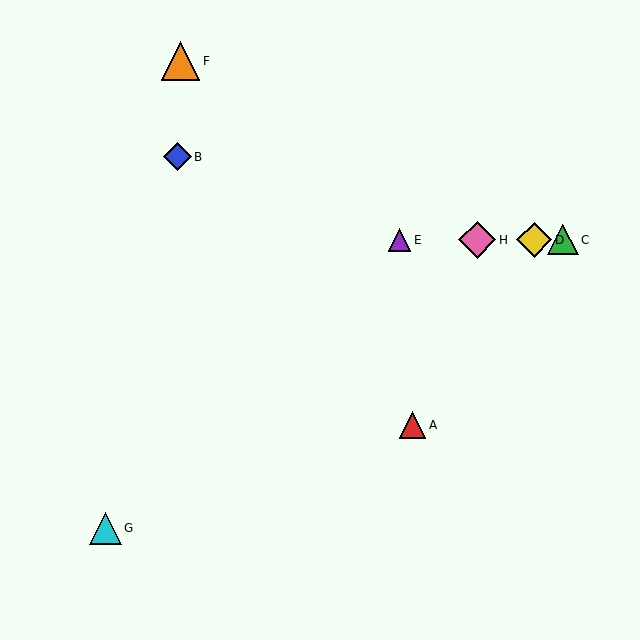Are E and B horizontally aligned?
No, E is at y≈240 and B is at y≈157.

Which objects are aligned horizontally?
Objects C, D, E, H are aligned horizontally.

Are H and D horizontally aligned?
Yes, both are at y≈240.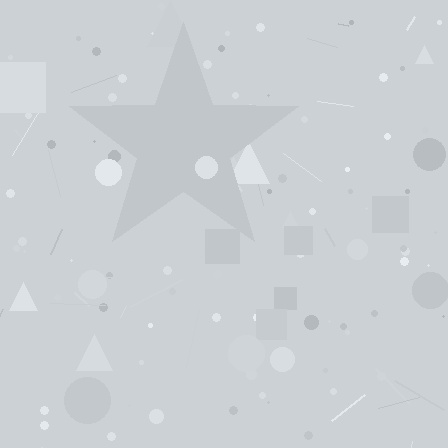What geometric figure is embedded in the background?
A star is embedded in the background.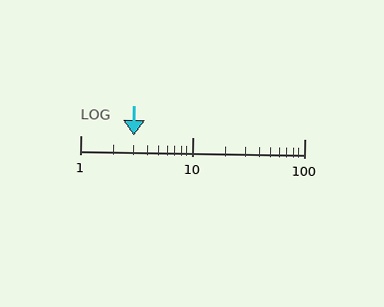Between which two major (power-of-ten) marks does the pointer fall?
The pointer is between 1 and 10.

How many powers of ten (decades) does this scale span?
The scale spans 2 decades, from 1 to 100.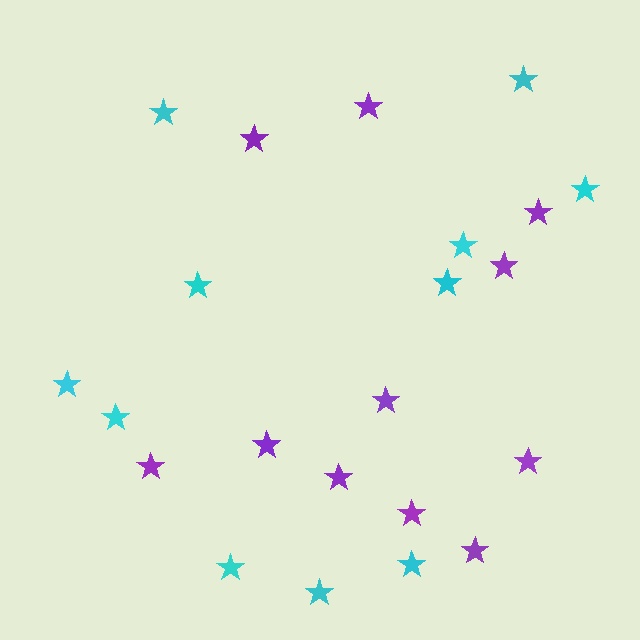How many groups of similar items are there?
There are 2 groups: one group of cyan stars (11) and one group of purple stars (11).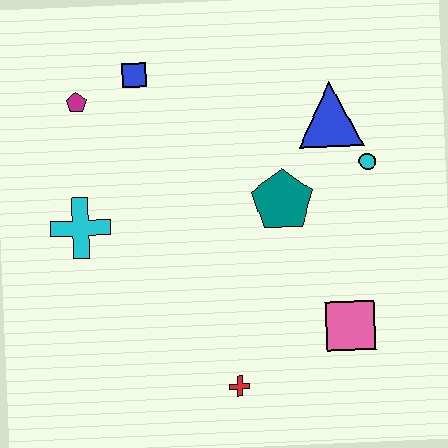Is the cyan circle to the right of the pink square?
Yes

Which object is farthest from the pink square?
The magenta pentagon is farthest from the pink square.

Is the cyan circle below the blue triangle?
Yes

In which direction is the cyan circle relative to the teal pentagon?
The cyan circle is to the right of the teal pentagon.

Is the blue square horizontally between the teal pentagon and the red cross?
No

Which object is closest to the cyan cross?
The magenta pentagon is closest to the cyan cross.